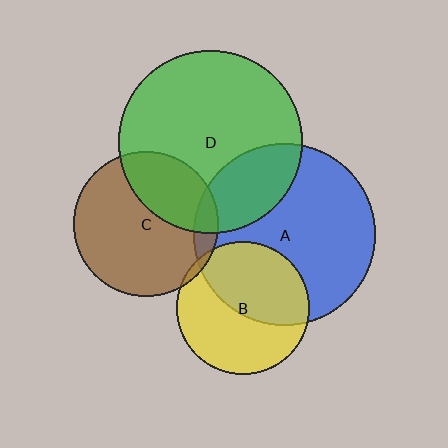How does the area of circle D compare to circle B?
Approximately 1.9 times.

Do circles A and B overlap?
Yes.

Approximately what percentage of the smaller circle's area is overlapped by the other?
Approximately 50%.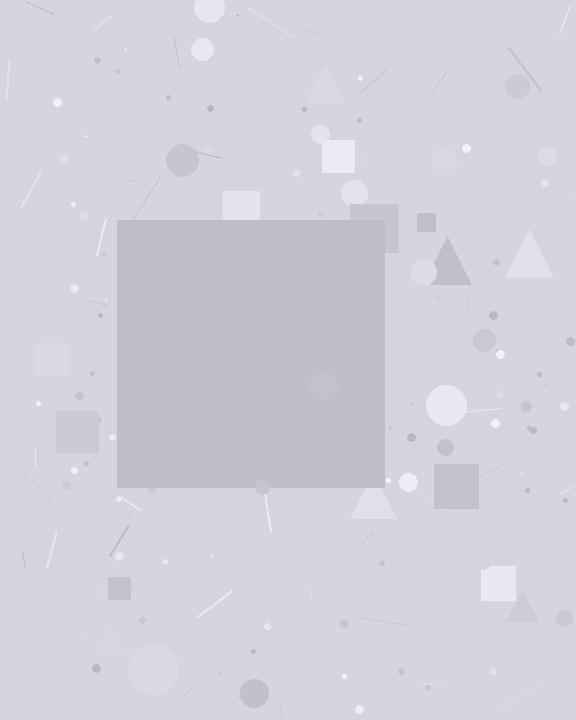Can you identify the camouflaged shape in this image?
The camouflaged shape is a square.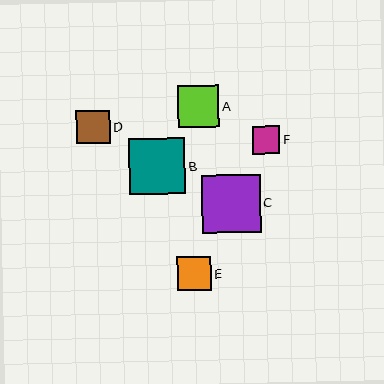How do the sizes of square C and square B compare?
Square C and square B are approximately the same size.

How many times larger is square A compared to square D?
Square A is approximately 1.2 times the size of square D.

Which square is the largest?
Square C is the largest with a size of approximately 58 pixels.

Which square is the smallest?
Square F is the smallest with a size of approximately 27 pixels.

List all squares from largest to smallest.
From largest to smallest: C, B, A, E, D, F.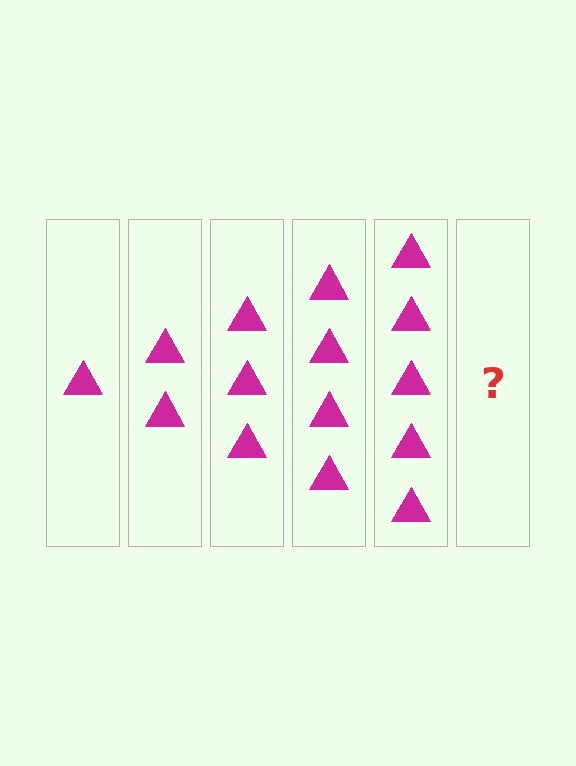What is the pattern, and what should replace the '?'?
The pattern is that each step adds one more triangle. The '?' should be 6 triangles.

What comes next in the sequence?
The next element should be 6 triangles.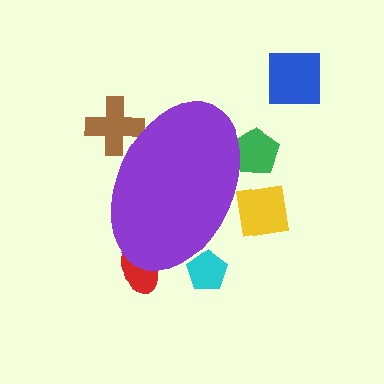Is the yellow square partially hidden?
Yes, the yellow square is partially hidden behind the purple ellipse.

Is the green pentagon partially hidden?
Yes, the green pentagon is partially hidden behind the purple ellipse.